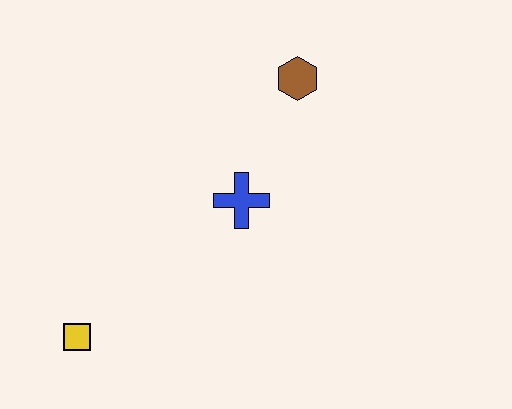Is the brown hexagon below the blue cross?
No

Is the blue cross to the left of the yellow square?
No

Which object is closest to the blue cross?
The brown hexagon is closest to the blue cross.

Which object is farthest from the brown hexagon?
The yellow square is farthest from the brown hexagon.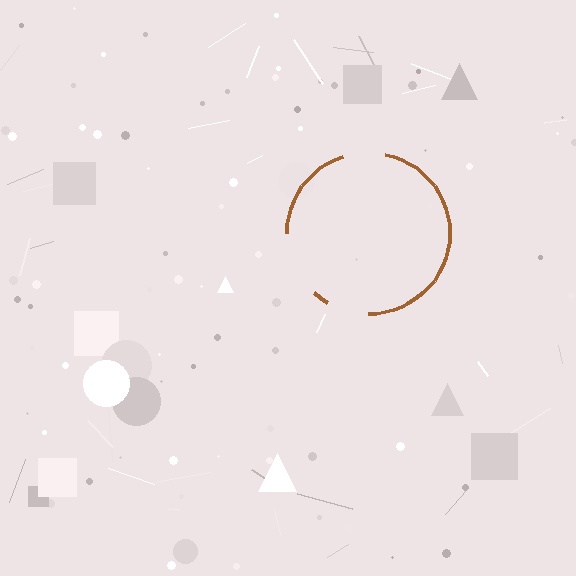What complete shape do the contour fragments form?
The contour fragments form a circle.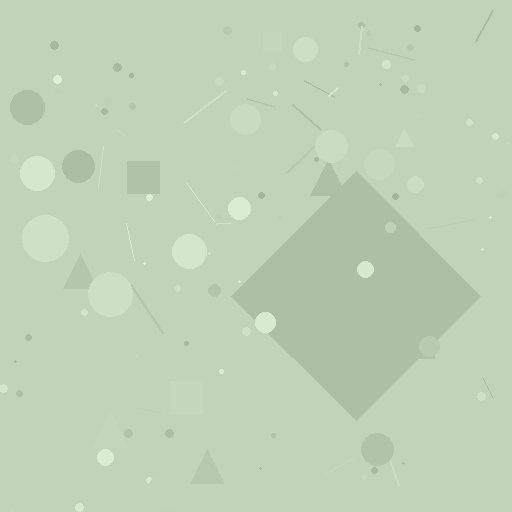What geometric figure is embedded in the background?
A diamond is embedded in the background.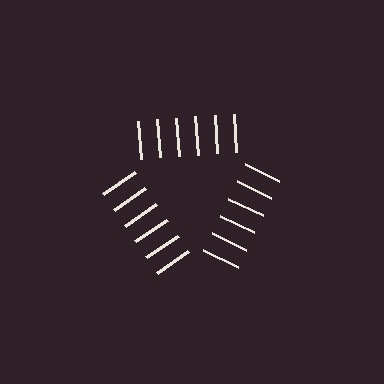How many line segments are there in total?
18 — 6 along each of the 3 edges.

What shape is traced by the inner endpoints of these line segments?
An illusory triangle — the line segments terminate on its edges but no continuous stroke is drawn.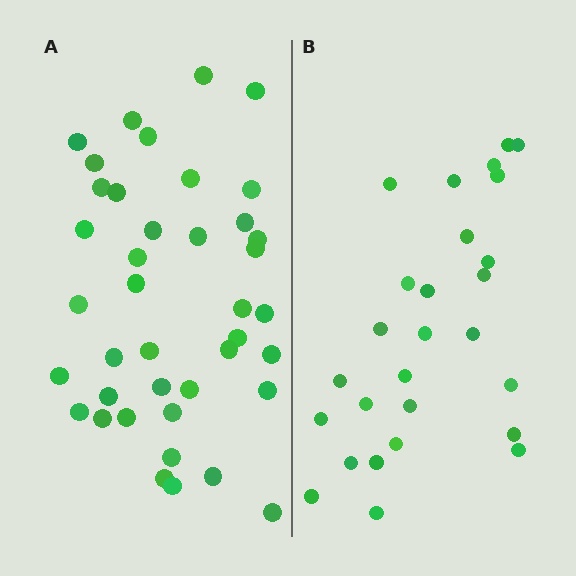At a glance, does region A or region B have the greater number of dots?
Region A (the left region) has more dots.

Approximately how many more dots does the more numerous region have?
Region A has approximately 15 more dots than region B.